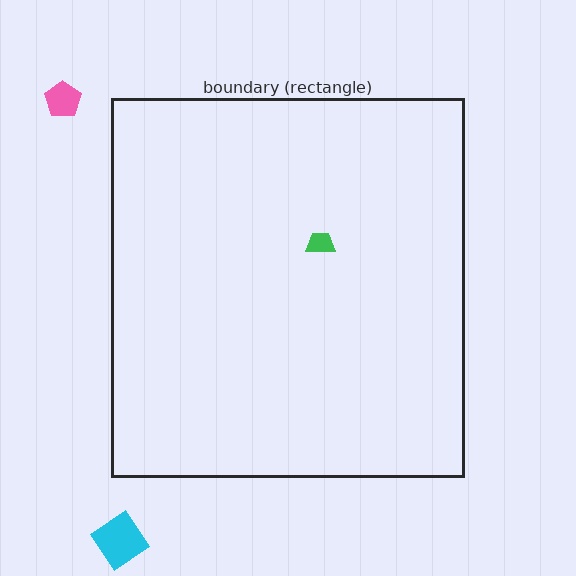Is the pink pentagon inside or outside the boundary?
Outside.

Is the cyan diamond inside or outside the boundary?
Outside.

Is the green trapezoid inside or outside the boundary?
Inside.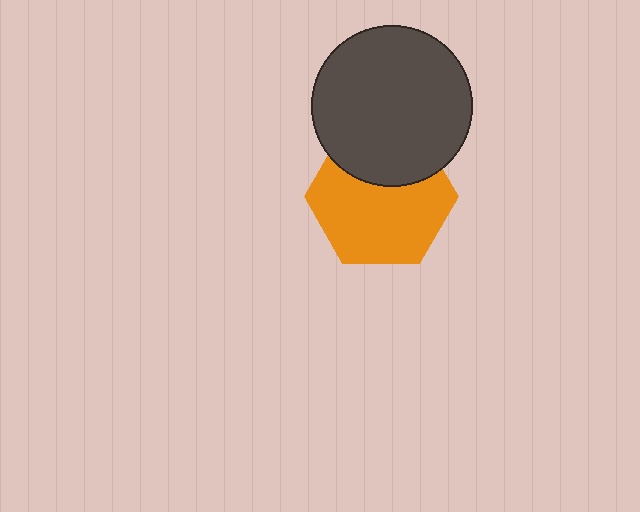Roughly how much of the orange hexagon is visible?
Most of it is visible (roughly 67%).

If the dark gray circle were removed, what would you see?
You would see the complete orange hexagon.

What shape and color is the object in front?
The object in front is a dark gray circle.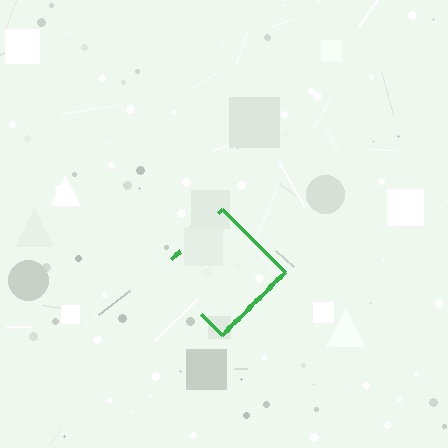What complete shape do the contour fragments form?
The contour fragments form a diamond.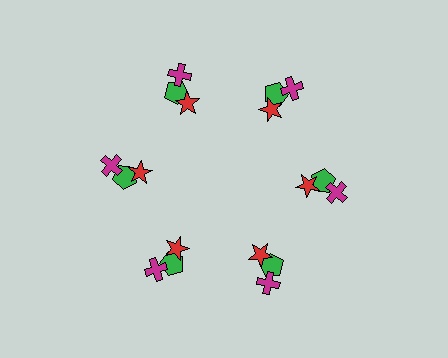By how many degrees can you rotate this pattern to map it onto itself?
The pattern maps onto itself every 60 degrees of rotation.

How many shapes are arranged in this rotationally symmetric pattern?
There are 18 shapes, arranged in 6 groups of 3.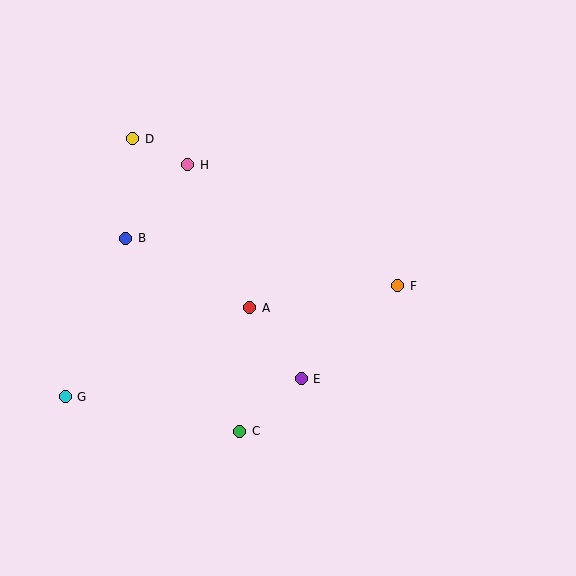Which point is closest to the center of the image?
Point A at (250, 308) is closest to the center.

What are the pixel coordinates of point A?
Point A is at (250, 308).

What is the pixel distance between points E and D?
The distance between E and D is 293 pixels.